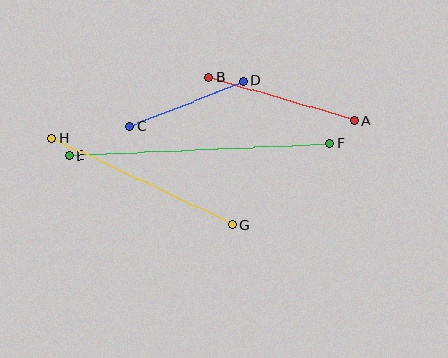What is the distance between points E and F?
The distance is approximately 261 pixels.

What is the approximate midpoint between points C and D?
The midpoint is at approximately (186, 104) pixels.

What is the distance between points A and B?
The distance is approximately 151 pixels.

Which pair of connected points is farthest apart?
Points E and F are farthest apart.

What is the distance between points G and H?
The distance is approximately 200 pixels.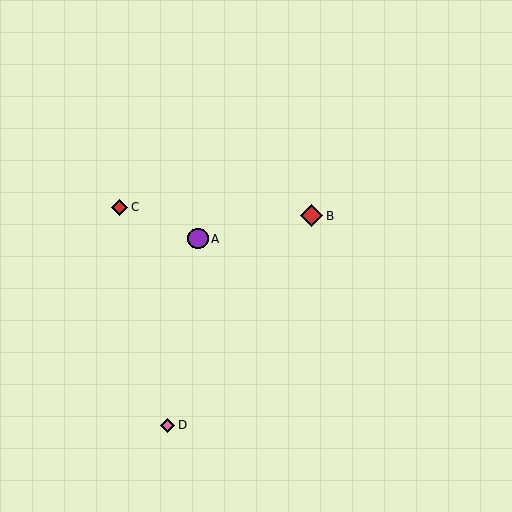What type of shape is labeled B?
Shape B is a red diamond.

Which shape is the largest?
The red diamond (labeled B) is the largest.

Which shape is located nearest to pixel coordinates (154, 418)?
The pink diamond (labeled D) at (168, 425) is nearest to that location.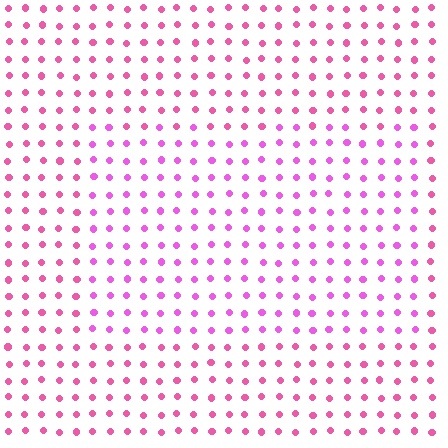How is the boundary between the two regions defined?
The boundary is defined purely by a slight shift in hue (about 26 degrees). Spacing, size, and orientation are identical on both sides.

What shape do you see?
I see a rectangle.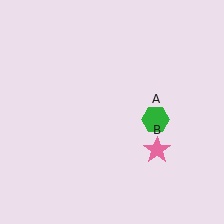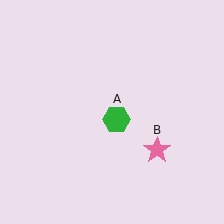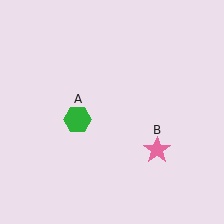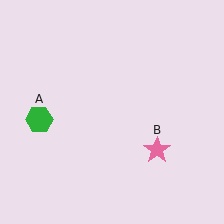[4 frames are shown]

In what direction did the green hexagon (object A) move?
The green hexagon (object A) moved left.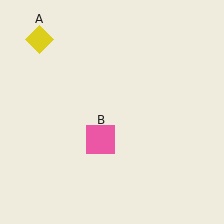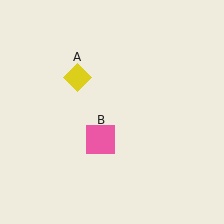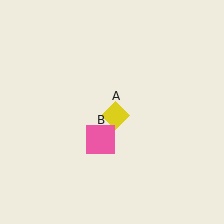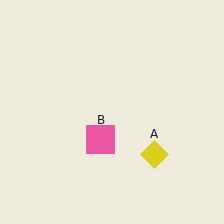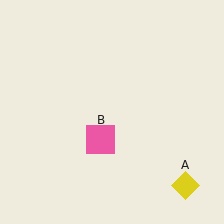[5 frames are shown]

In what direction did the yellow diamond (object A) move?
The yellow diamond (object A) moved down and to the right.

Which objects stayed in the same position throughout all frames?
Pink square (object B) remained stationary.